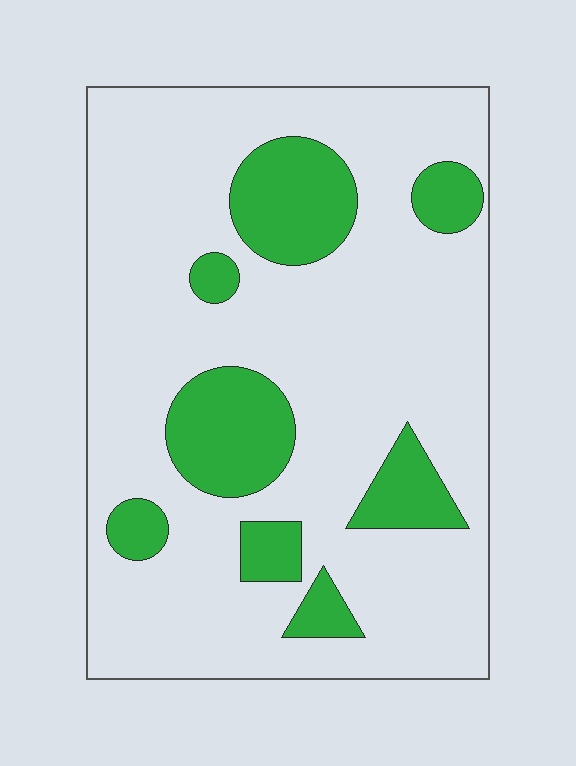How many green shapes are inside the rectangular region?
8.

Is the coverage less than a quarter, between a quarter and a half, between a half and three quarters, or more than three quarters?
Less than a quarter.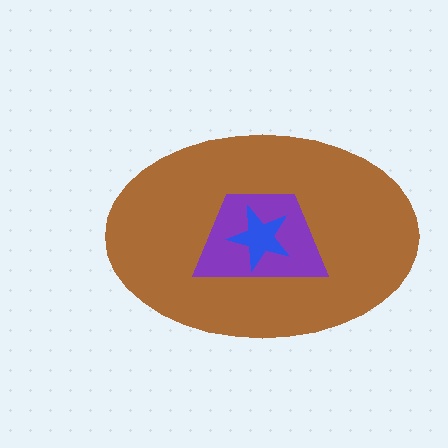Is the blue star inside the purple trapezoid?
Yes.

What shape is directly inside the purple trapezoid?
The blue star.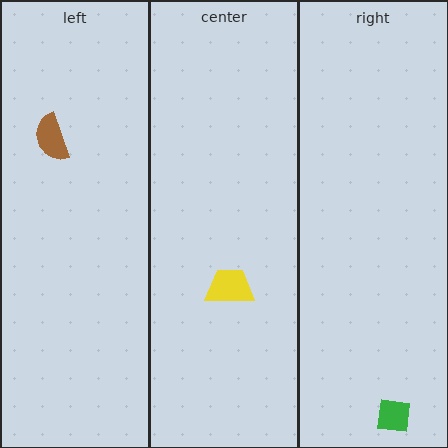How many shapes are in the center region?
1.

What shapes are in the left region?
The brown semicircle.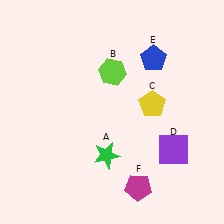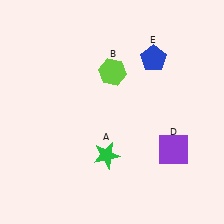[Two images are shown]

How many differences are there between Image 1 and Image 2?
There are 2 differences between the two images.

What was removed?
The magenta pentagon (F), the yellow pentagon (C) were removed in Image 2.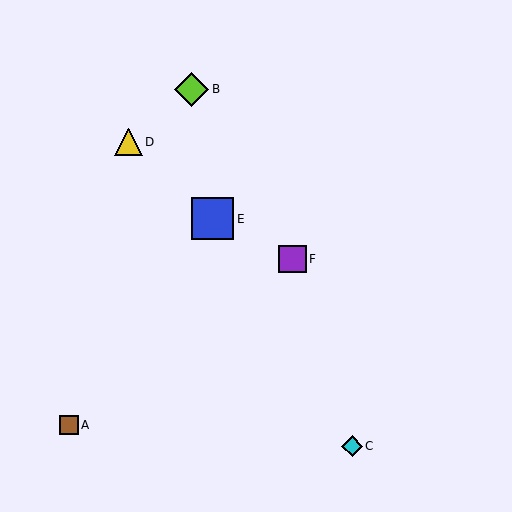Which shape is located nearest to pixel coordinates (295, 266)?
The purple square (labeled F) at (292, 259) is nearest to that location.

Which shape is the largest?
The blue square (labeled E) is the largest.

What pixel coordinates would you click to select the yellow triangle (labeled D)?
Click at (128, 142) to select the yellow triangle D.